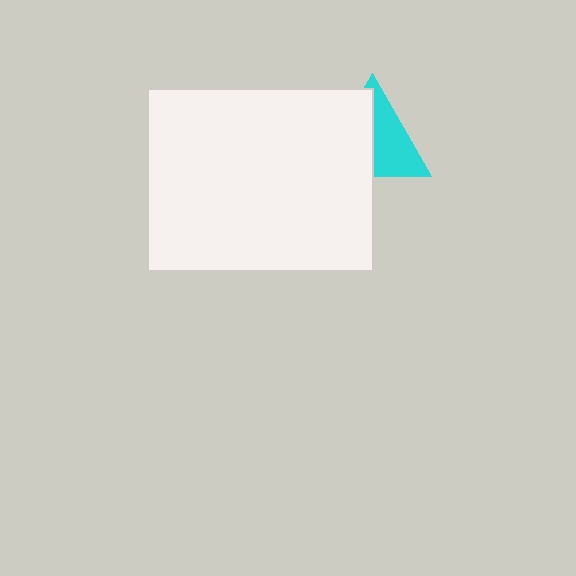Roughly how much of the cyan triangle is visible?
About half of it is visible (roughly 49%).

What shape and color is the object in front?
The object in front is a white rectangle.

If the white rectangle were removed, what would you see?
You would see the complete cyan triangle.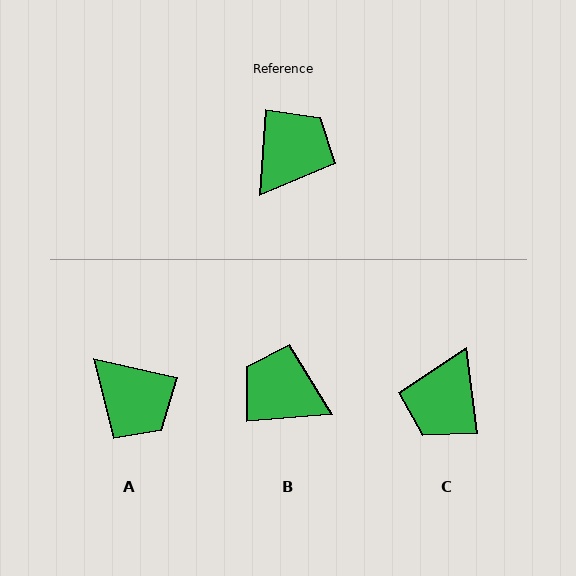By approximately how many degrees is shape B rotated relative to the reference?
Approximately 99 degrees counter-clockwise.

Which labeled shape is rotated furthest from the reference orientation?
C, about 169 degrees away.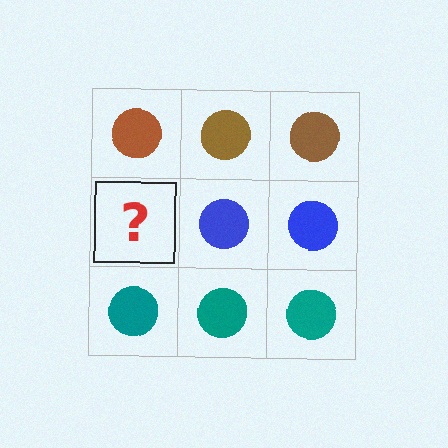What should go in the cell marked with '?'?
The missing cell should contain a blue circle.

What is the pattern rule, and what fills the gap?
The rule is that each row has a consistent color. The gap should be filled with a blue circle.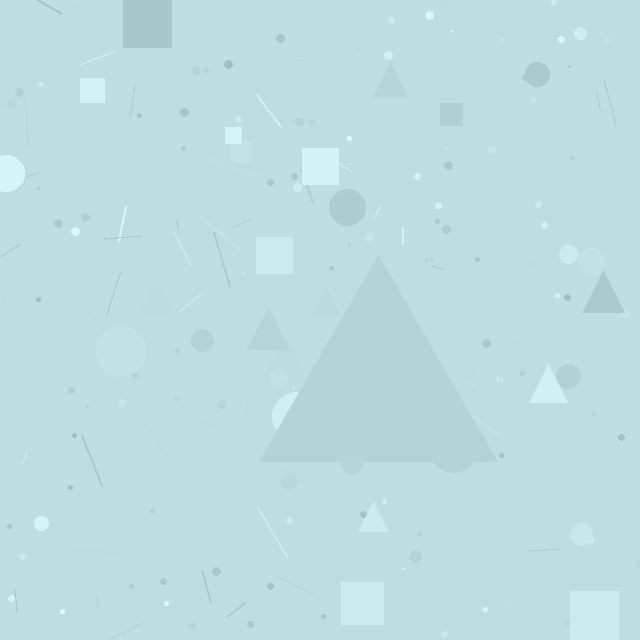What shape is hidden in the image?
A triangle is hidden in the image.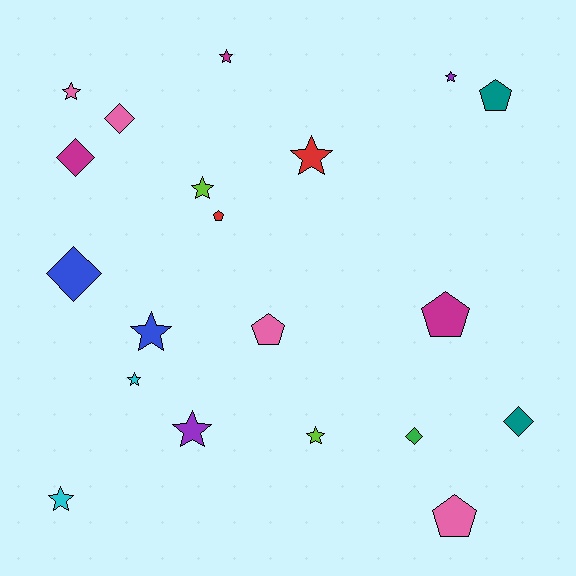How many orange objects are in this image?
There are no orange objects.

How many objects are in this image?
There are 20 objects.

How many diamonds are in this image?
There are 5 diamonds.